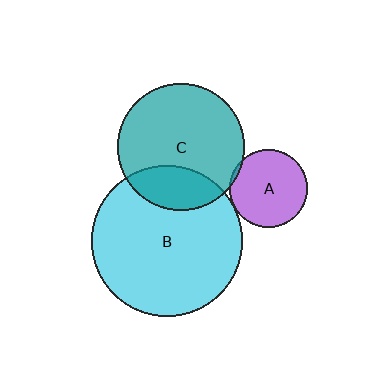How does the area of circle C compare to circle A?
Approximately 2.7 times.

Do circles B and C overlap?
Yes.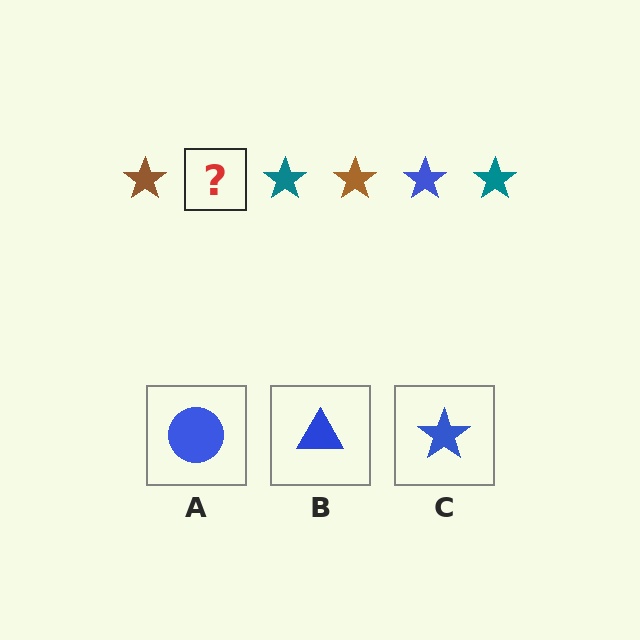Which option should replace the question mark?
Option C.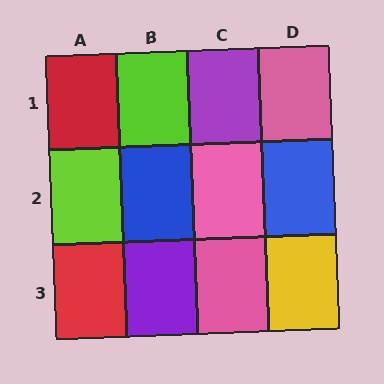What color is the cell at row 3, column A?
Red.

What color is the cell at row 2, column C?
Pink.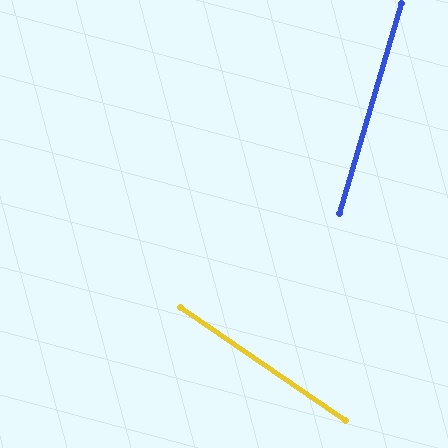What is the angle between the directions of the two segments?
Approximately 72 degrees.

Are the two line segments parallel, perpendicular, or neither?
Neither parallel nor perpendicular — they differ by about 72°.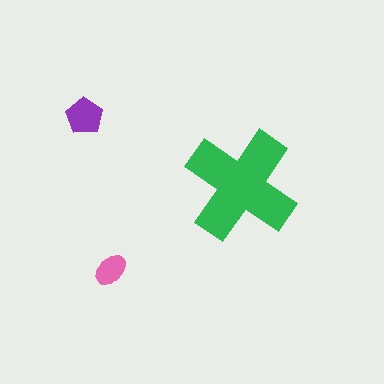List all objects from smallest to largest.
The pink ellipse, the purple pentagon, the green cross.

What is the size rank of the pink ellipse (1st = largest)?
3rd.